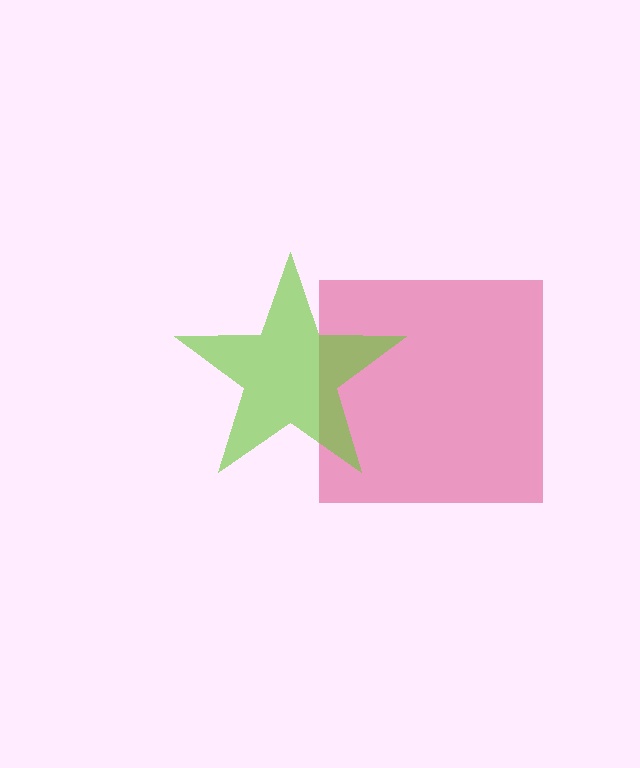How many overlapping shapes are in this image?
There are 2 overlapping shapes in the image.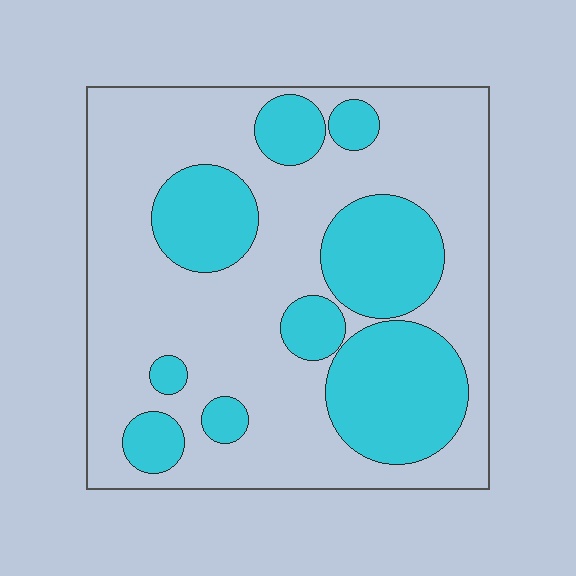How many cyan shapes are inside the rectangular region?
9.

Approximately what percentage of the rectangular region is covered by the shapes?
Approximately 35%.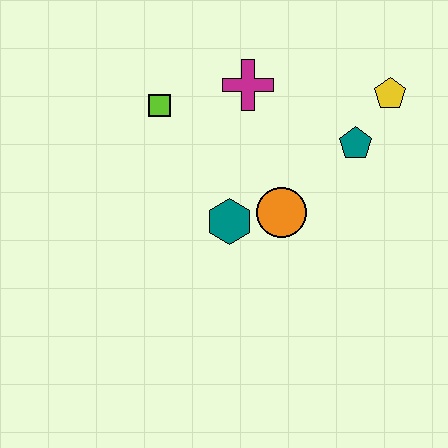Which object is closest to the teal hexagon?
The orange circle is closest to the teal hexagon.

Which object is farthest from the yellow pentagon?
The lime square is farthest from the yellow pentagon.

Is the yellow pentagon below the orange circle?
No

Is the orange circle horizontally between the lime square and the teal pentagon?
Yes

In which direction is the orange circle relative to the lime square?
The orange circle is to the right of the lime square.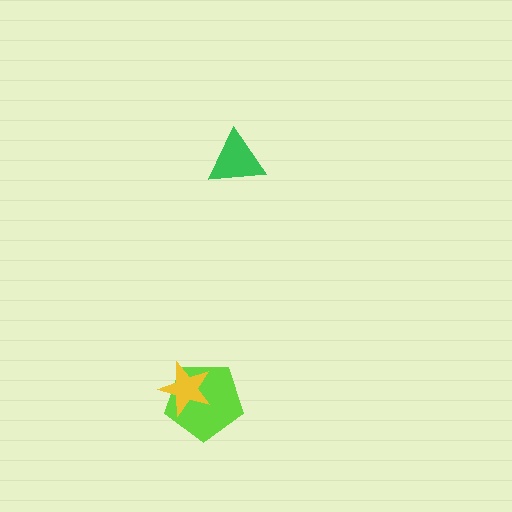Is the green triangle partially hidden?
No, no other shape covers it.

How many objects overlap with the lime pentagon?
1 object overlaps with the lime pentagon.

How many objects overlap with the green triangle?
0 objects overlap with the green triangle.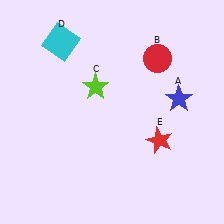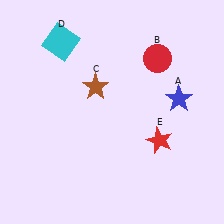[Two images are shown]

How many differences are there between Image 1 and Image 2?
There is 1 difference between the two images.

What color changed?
The star (C) changed from lime in Image 1 to brown in Image 2.